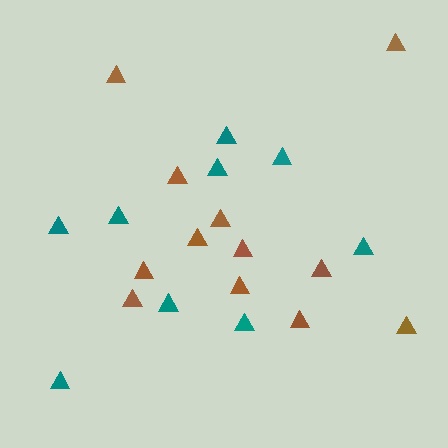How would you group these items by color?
There are 2 groups: one group of teal triangles (9) and one group of brown triangles (12).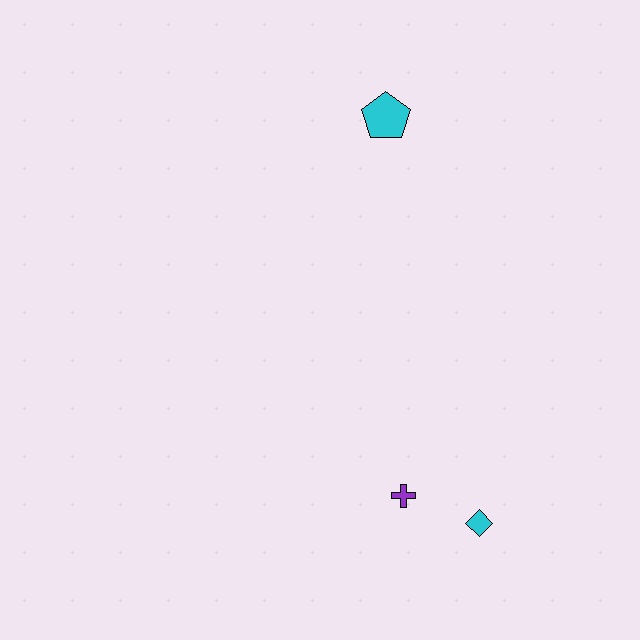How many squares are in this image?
There are no squares.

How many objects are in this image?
There are 3 objects.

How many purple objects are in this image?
There is 1 purple object.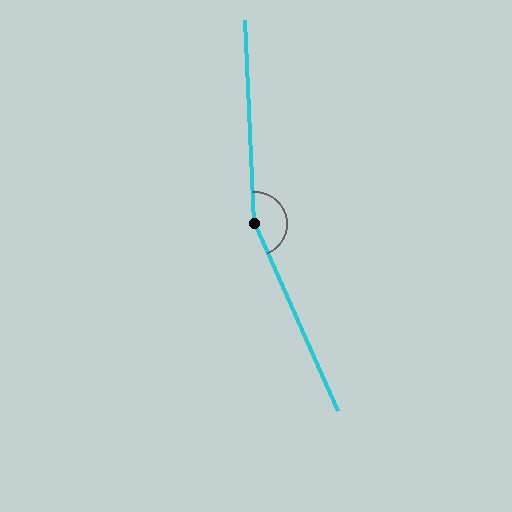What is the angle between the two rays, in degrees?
Approximately 158 degrees.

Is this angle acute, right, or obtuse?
It is obtuse.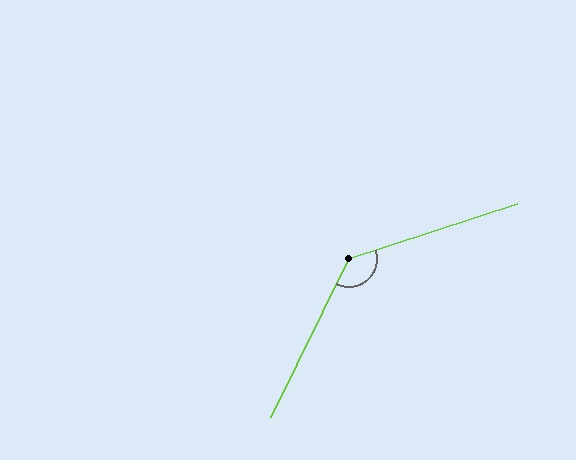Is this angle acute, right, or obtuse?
It is obtuse.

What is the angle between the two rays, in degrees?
Approximately 134 degrees.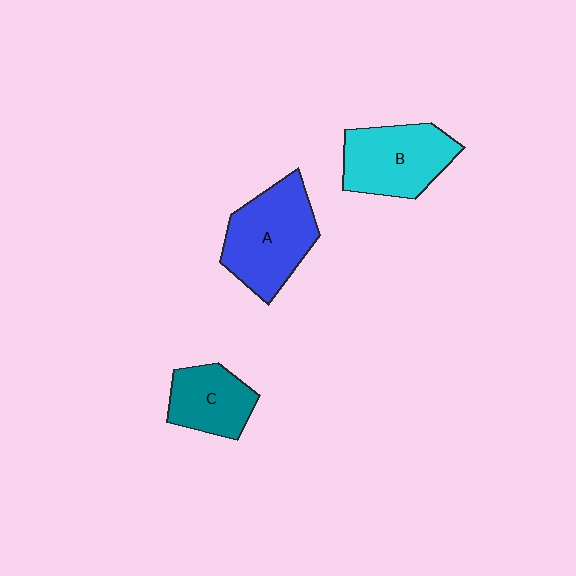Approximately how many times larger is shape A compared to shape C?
Approximately 1.5 times.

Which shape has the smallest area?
Shape C (teal).